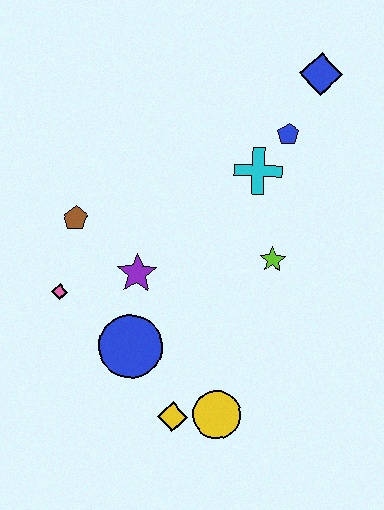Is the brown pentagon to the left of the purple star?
Yes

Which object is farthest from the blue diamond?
The yellow diamond is farthest from the blue diamond.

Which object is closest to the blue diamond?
The blue pentagon is closest to the blue diamond.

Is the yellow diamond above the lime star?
No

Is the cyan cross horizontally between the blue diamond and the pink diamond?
Yes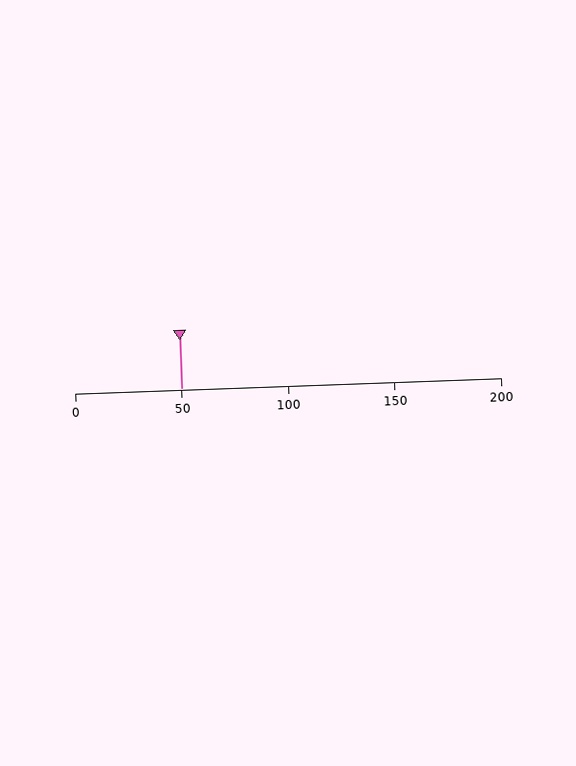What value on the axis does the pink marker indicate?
The marker indicates approximately 50.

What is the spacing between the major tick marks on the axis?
The major ticks are spaced 50 apart.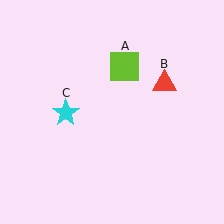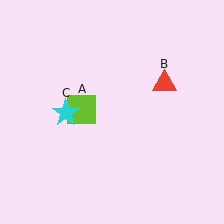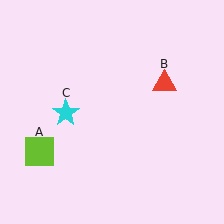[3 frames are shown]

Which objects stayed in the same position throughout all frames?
Red triangle (object B) and cyan star (object C) remained stationary.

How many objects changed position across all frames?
1 object changed position: lime square (object A).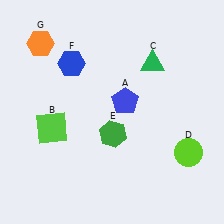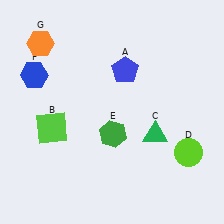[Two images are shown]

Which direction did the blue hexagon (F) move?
The blue hexagon (F) moved left.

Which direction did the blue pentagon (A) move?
The blue pentagon (A) moved up.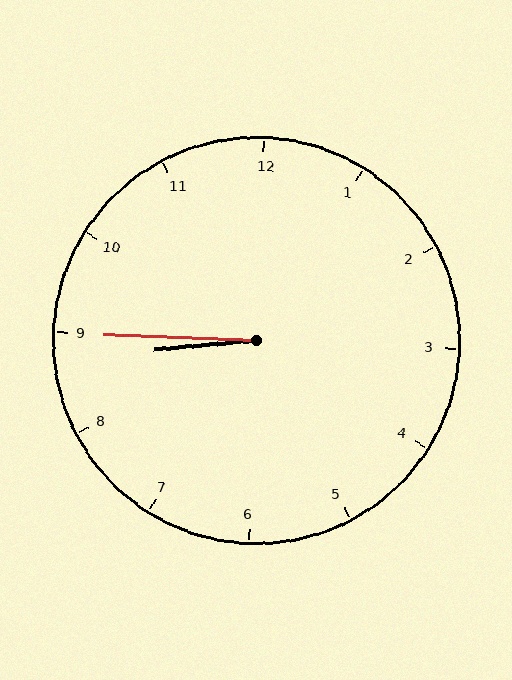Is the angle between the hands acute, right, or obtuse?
It is acute.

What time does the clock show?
8:45.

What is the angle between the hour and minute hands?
Approximately 8 degrees.